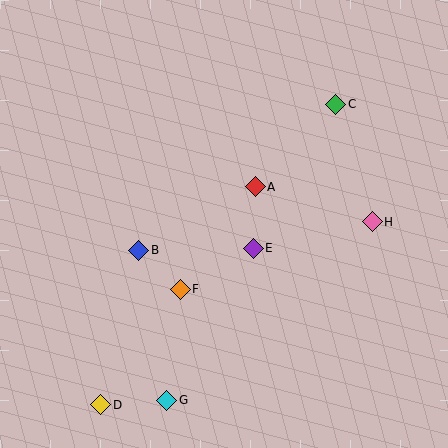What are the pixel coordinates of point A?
Point A is at (255, 187).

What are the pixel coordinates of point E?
Point E is at (253, 248).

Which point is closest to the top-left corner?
Point B is closest to the top-left corner.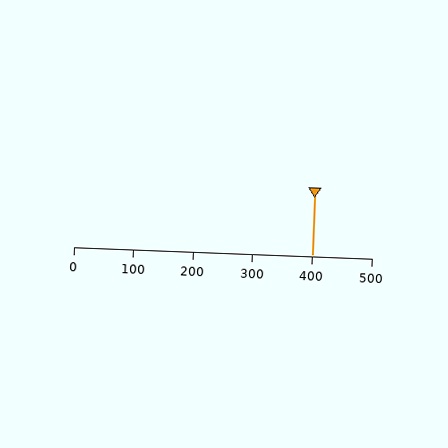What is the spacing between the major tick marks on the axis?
The major ticks are spaced 100 apart.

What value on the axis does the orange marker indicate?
The marker indicates approximately 400.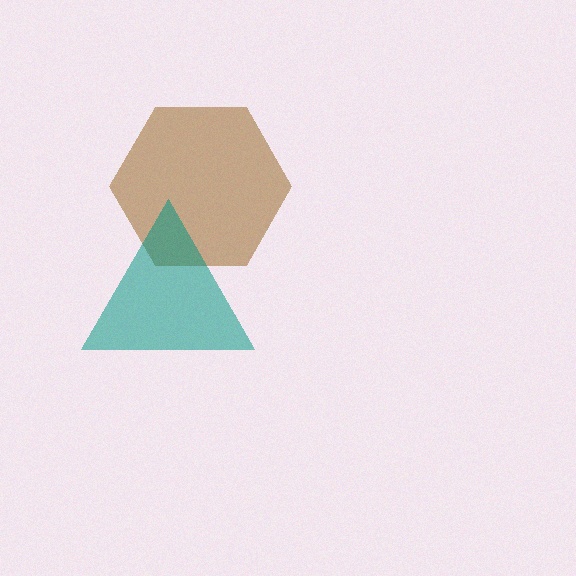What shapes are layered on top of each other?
The layered shapes are: a brown hexagon, a teal triangle.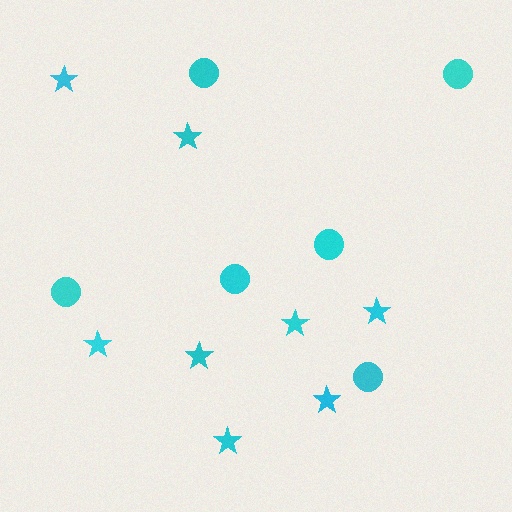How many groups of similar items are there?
There are 2 groups: one group of stars (8) and one group of circles (6).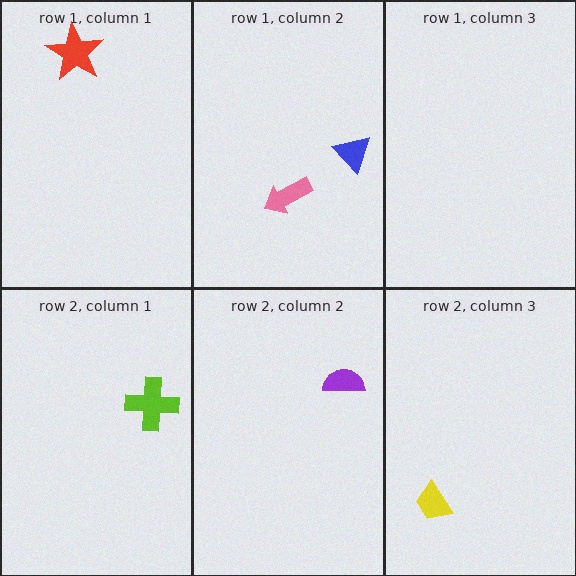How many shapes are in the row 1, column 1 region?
1.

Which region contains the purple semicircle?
The row 2, column 2 region.